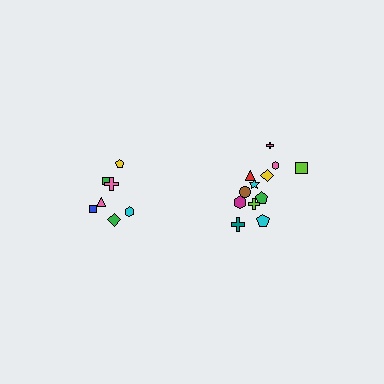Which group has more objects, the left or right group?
The right group.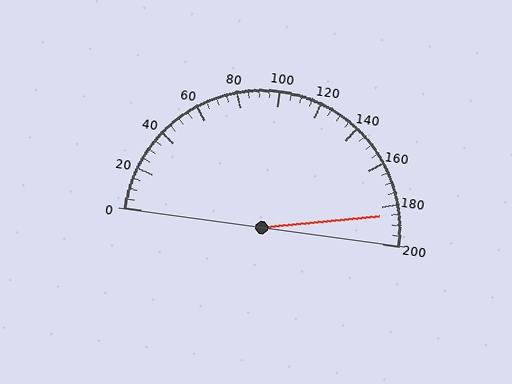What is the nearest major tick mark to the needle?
The nearest major tick mark is 180.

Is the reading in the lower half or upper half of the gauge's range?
The reading is in the upper half of the range (0 to 200).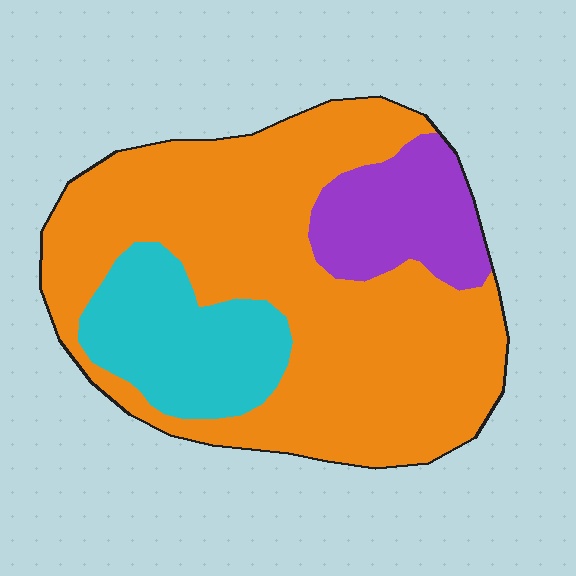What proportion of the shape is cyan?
Cyan covers roughly 20% of the shape.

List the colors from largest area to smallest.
From largest to smallest: orange, cyan, purple.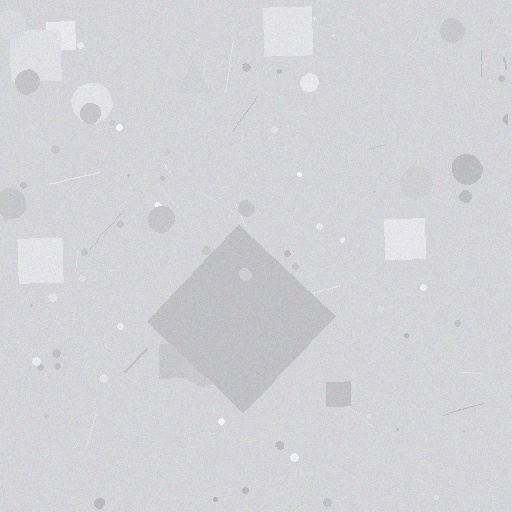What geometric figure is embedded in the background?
A diamond is embedded in the background.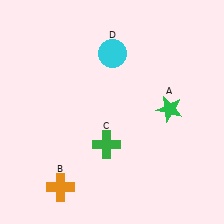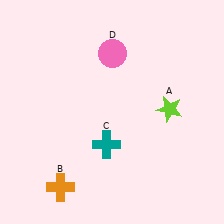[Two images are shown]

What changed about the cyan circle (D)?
In Image 1, D is cyan. In Image 2, it changed to pink.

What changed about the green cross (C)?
In Image 1, C is green. In Image 2, it changed to teal.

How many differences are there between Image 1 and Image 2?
There are 3 differences between the two images.